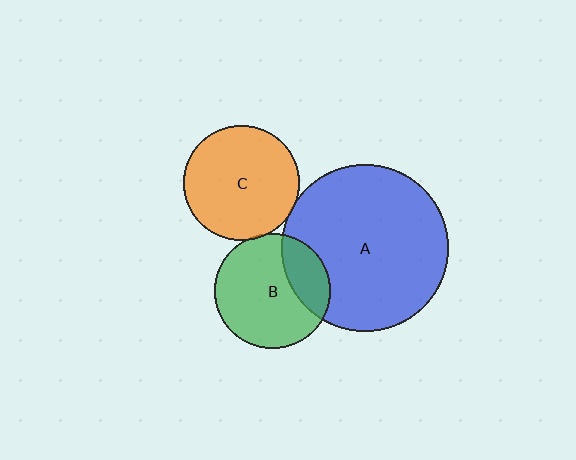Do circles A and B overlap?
Yes.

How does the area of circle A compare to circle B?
Approximately 2.1 times.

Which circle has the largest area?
Circle A (blue).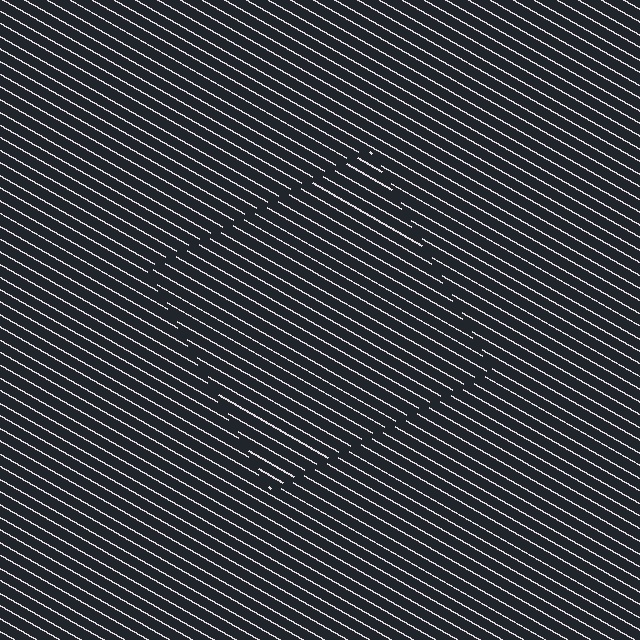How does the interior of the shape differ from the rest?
The interior of the shape contains the same grating, shifted by half a period — the contour is defined by the phase discontinuity where line-ends from the inner and outer gratings abut.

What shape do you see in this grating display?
An illusory square. The interior of the shape contains the same grating, shifted by half a period — the contour is defined by the phase discontinuity where line-ends from the inner and outer gratings abut.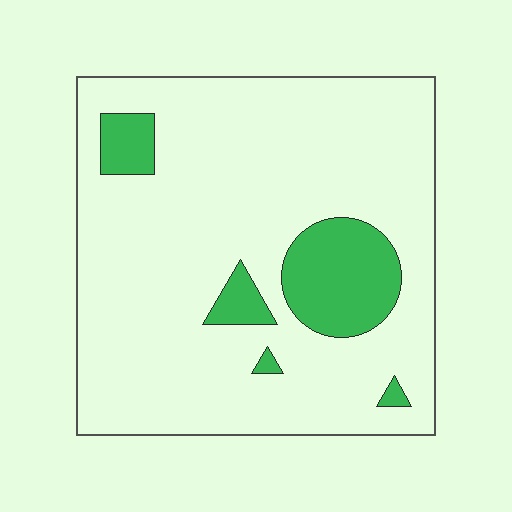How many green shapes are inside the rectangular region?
5.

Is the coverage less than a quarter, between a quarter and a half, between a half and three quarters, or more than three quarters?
Less than a quarter.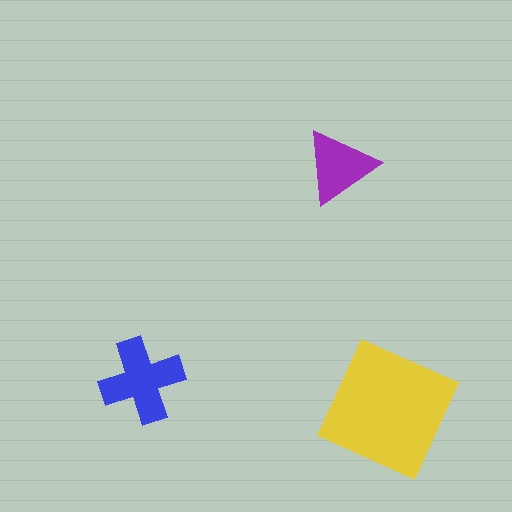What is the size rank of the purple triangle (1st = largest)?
3rd.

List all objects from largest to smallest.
The yellow square, the blue cross, the purple triangle.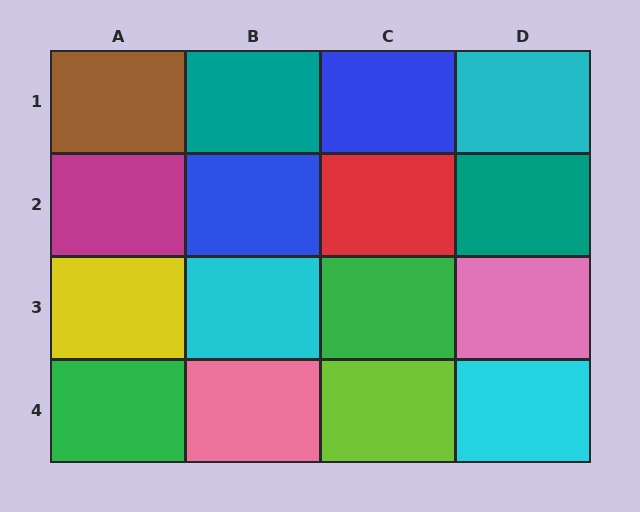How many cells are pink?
2 cells are pink.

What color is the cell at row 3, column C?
Green.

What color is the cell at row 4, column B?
Pink.